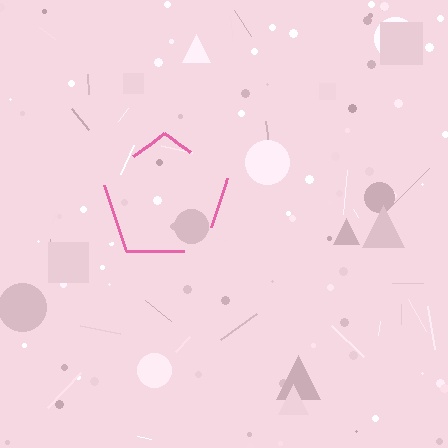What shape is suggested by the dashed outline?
The dashed outline suggests a pentagon.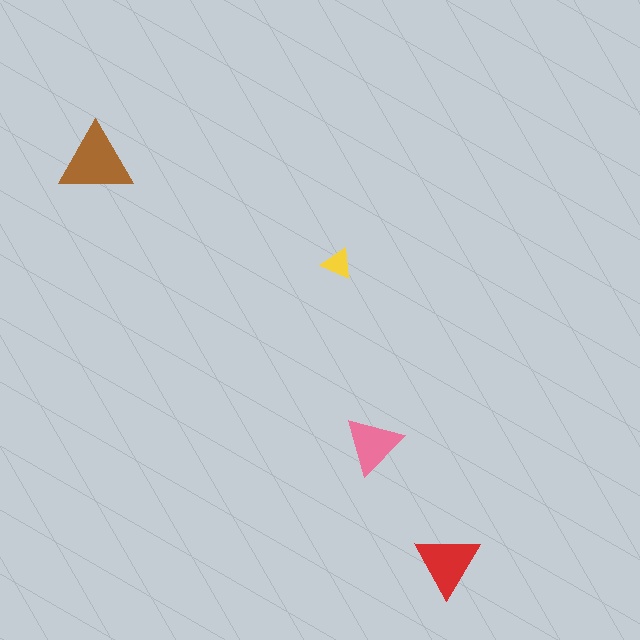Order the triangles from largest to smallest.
the brown one, the red one, the pink one, the yellow one.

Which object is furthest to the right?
The red triangle is rightmost.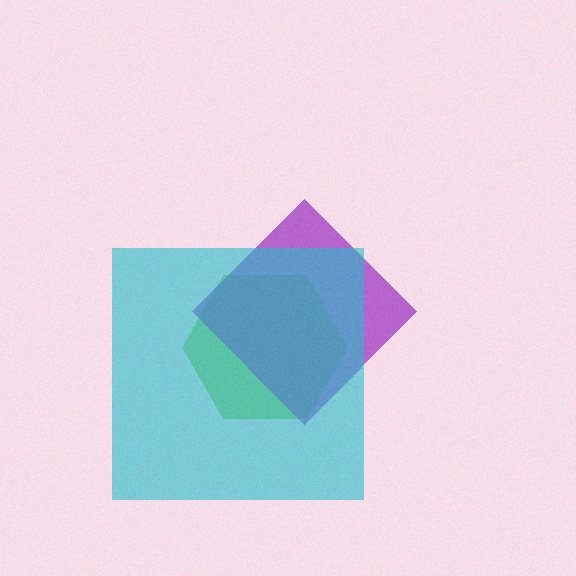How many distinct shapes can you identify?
There are 3 distinct shapes: a lime hexagon, a purple diamond, a cyan square.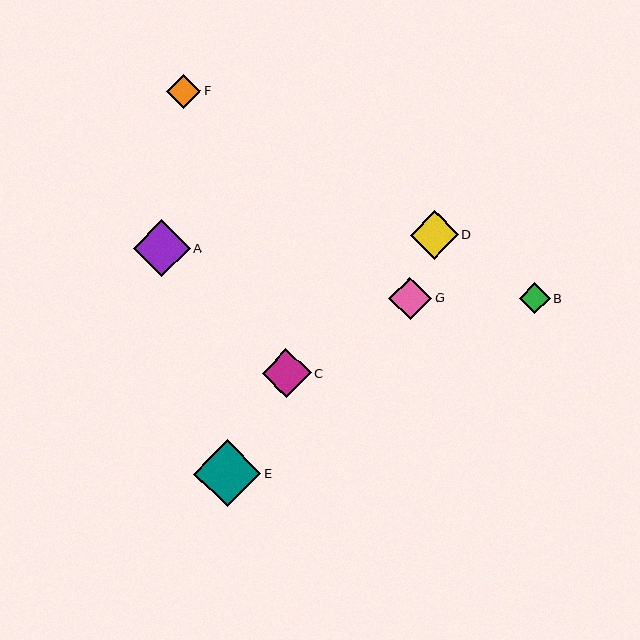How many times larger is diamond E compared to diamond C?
Diamond E is approximately 1.4 times the size of diamond C.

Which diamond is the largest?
Diamond E is the largest with a size of approximately 67 pixels.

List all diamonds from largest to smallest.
From largest to smallest: E, A, C, D, G, F, B.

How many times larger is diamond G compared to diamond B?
Diamond G is approximately 1.4 times the size of diamond B.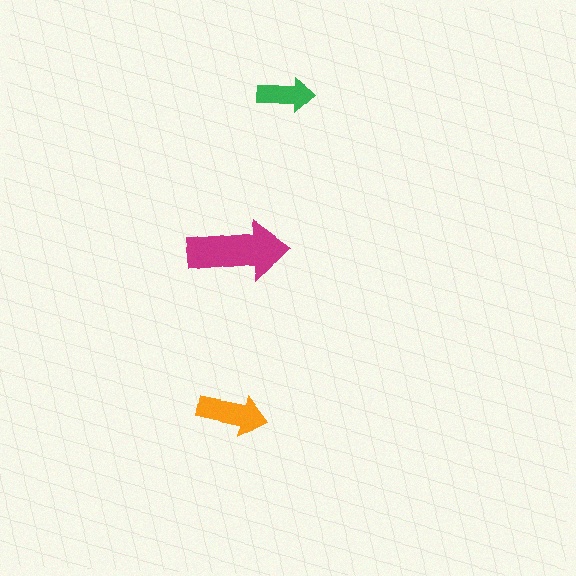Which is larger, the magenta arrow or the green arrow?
The magenta one.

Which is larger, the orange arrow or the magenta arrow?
The magenta one.